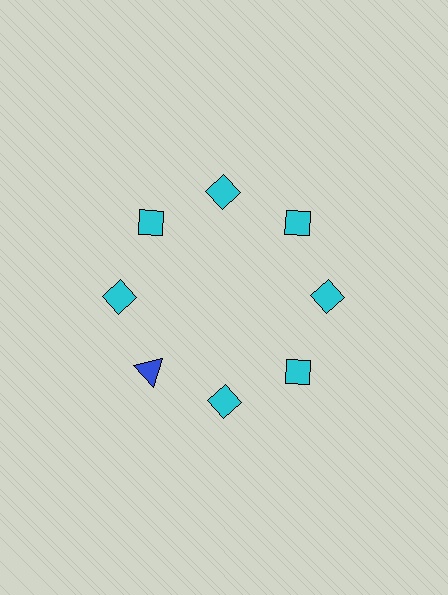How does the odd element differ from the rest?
It differs in both color (blue instead of cyan) and shape (triangle instead of diamond).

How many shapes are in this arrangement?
There are 8 shapes arranged in a ring pattern.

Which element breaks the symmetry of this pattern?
The blue triangle at roughly the 8 o'clock position breaks the symmetry. All other shapes are cyan diamonds.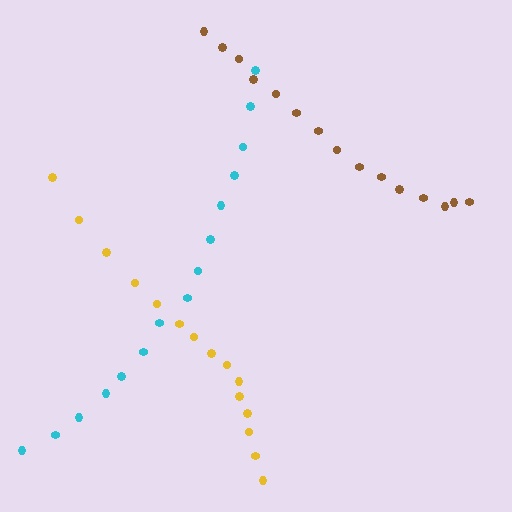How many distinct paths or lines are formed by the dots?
There are 3 distinct paths.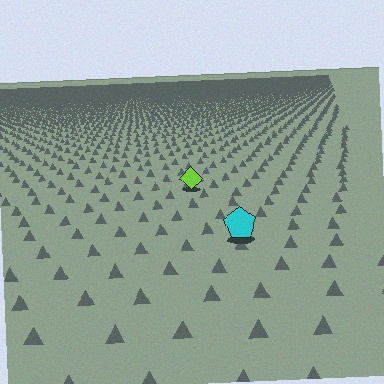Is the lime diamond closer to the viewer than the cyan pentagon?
No. The cyan pentagon is closer — you can tell from the texture gradient: the ground texture is coarser near it.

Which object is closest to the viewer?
The cyan pentagon is closest. The texture marks near it are larger and more spread out.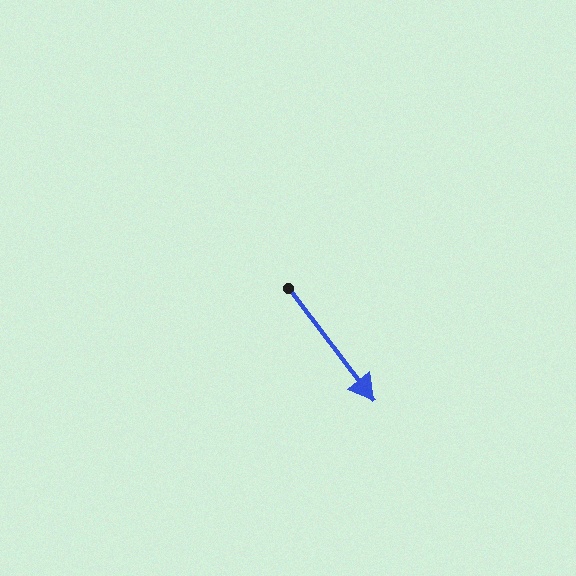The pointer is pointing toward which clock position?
Roughly 5 o'clock.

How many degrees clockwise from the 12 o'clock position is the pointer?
Approximately 143 degrees.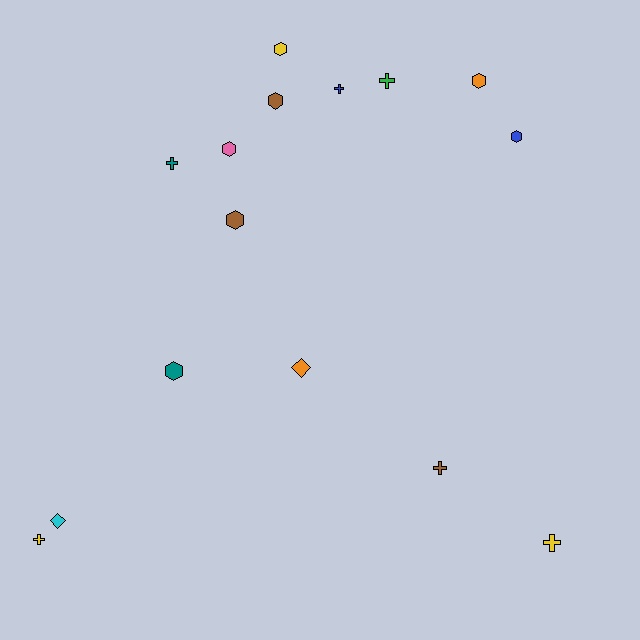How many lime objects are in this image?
There are no lime objects.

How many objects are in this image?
There are 15 objects.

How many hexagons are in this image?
There are 7 hexagons.